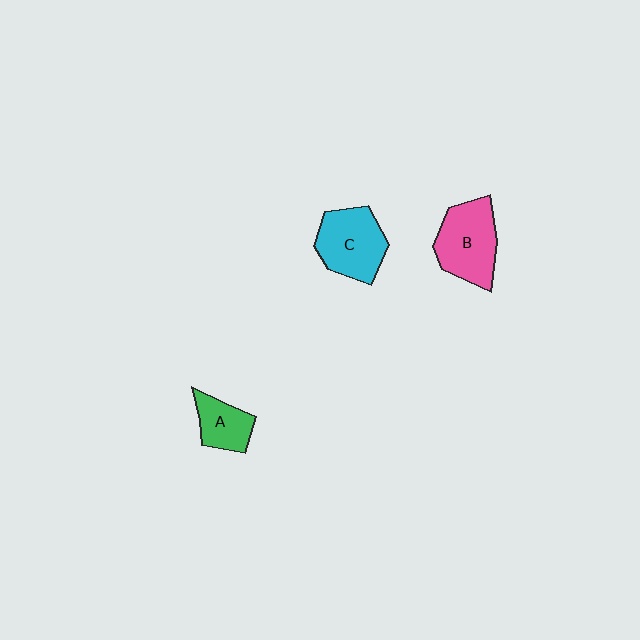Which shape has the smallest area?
Shape A (green).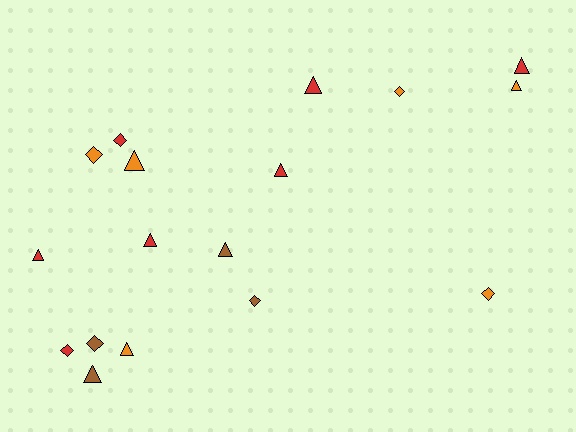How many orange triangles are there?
There are 3 orange triangles.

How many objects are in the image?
There are 17 objects.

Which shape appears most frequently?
Triangle, with 10 objects.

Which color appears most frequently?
Red, with 7 objects.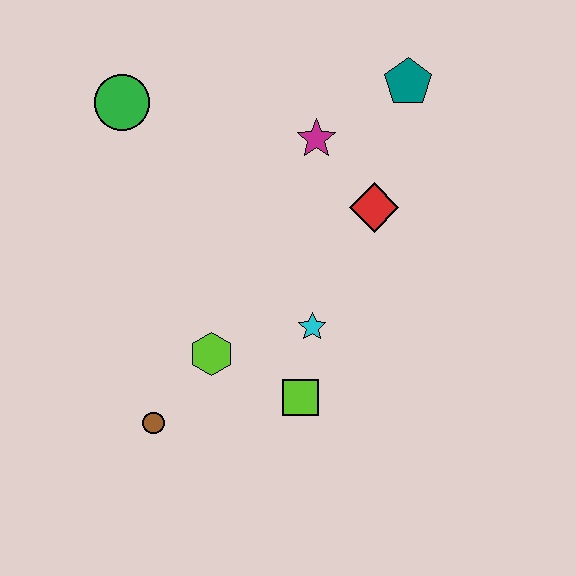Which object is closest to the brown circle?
The lime hexagon is closest to the brown circle.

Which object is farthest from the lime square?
The green circle is farthest from the lime square.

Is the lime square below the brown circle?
No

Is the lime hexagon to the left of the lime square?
Yes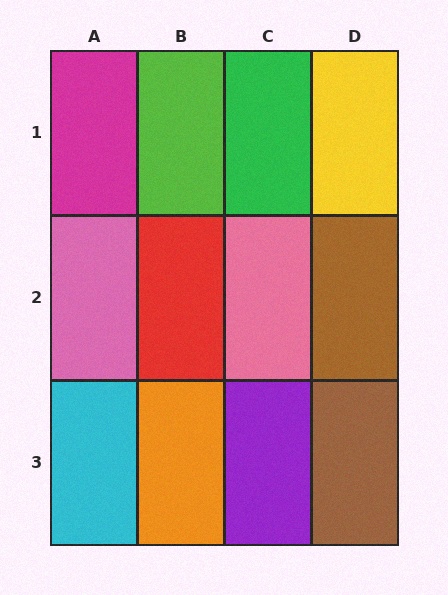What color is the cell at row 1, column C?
Green.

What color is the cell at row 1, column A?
Magenta.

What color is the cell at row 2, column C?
Pink.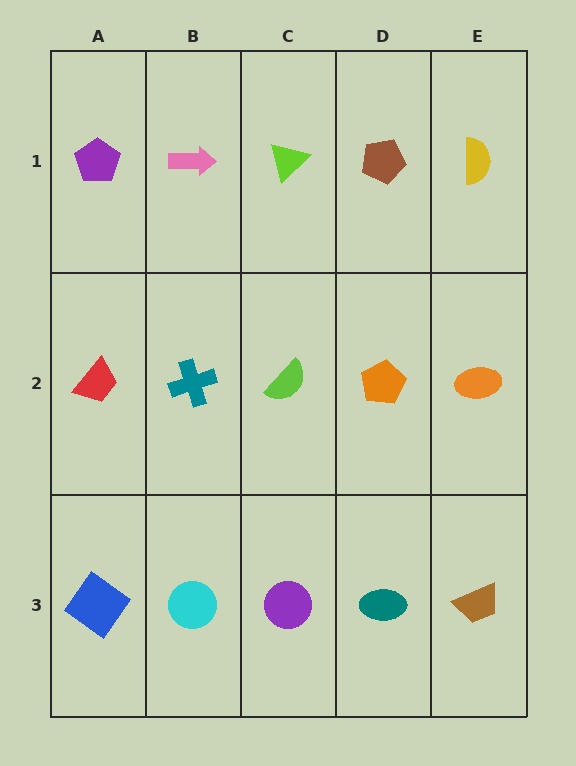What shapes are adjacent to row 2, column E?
A yellow semicircle (row 1, column E), a brown trapezoid (row 3, column E), an orange pentagon (row 2, column D).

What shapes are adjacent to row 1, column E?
An orange ellipse (row 2, column E), a brown pentagon (row 1, column D).